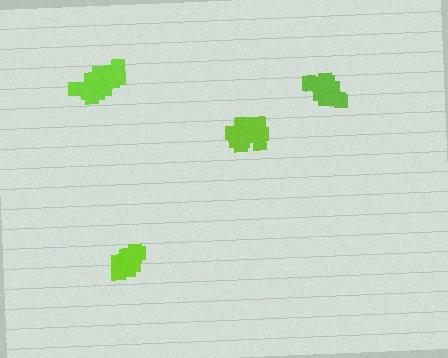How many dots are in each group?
Group 1: 17 dots, Group 2: 15 dots, Group 3: 13 dots, Group 4: 14 dots (59 total).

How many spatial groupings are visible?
There are 4 spatial groupings.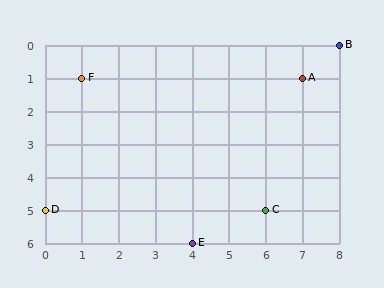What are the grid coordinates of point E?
Point E is at grid coordinates (4, 6).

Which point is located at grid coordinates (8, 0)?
Point B is at (8, 0).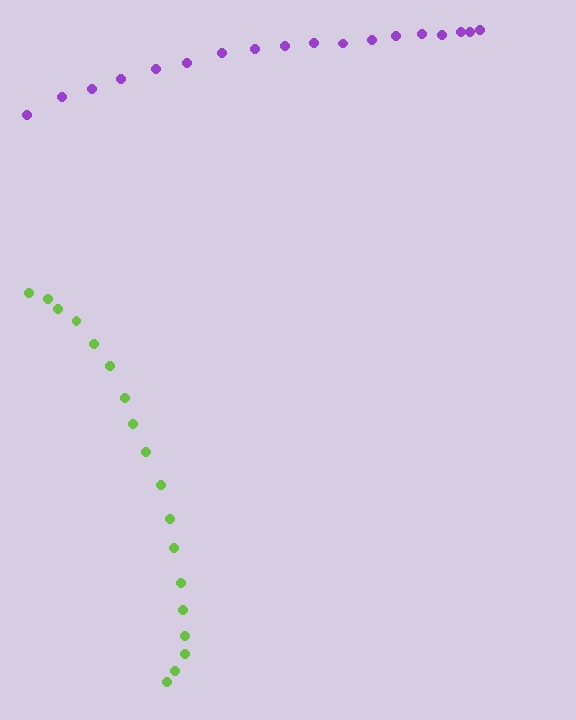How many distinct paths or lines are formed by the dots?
There are 2 distinct paths.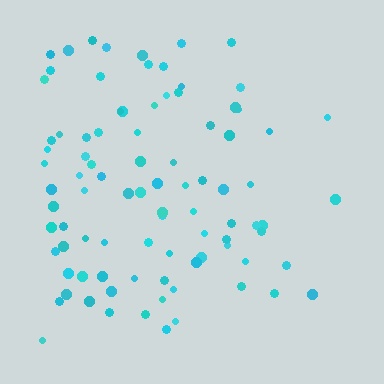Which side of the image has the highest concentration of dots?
The left.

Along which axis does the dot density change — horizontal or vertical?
Horizontal.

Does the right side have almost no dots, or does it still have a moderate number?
Still a moderate number, just noticeably fewer than the left.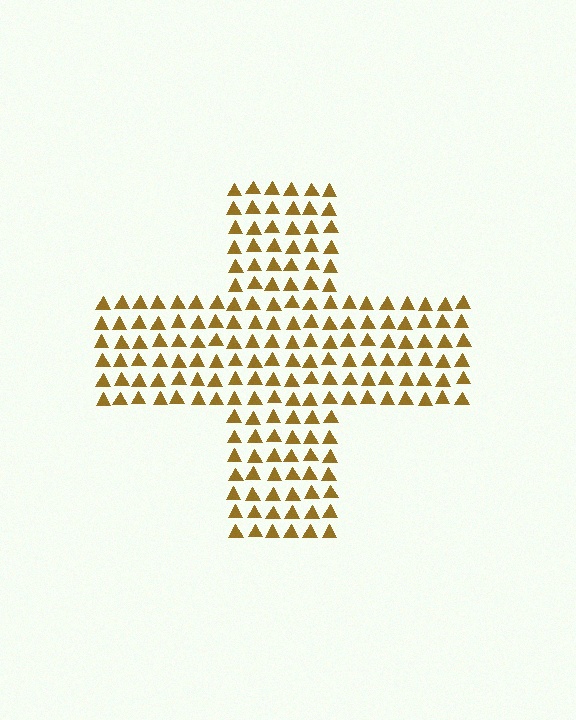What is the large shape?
The large shape is a cross.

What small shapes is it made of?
It is made of small triangles.